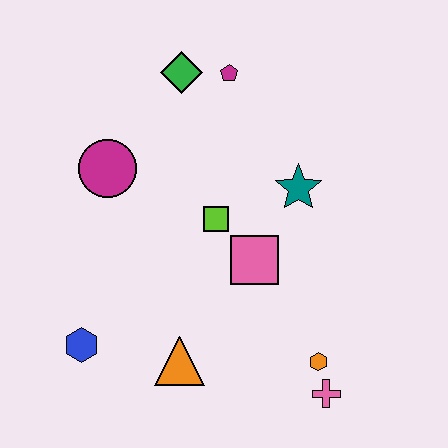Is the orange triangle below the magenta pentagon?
Yes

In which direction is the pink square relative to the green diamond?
The pink square is below the green diamond.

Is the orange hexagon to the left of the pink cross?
Yes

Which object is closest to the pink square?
The lime square is closest to the pink square.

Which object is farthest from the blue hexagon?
The magenta pentagon is farthest from the blue hexagon.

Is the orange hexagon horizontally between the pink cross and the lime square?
Yes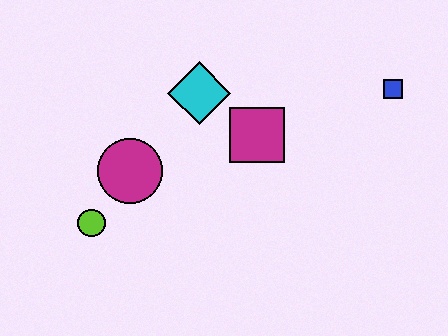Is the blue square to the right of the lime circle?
Yes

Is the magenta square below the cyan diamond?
Yes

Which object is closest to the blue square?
The magenta square is closest to the blue square.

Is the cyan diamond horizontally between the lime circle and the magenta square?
Yes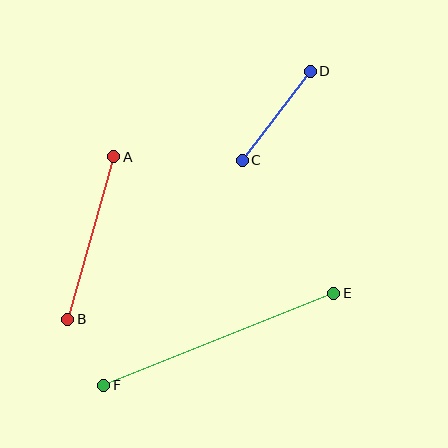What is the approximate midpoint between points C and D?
The midpoint is at approximately (276, 116) pixels.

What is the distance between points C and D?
The distance is approximately 112 pixels.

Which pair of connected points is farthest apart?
Points E and F are farthest apart.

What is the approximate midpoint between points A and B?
The midpoint is at approximately (91, 238) pixels.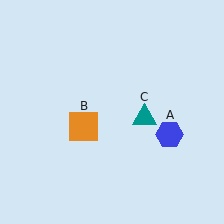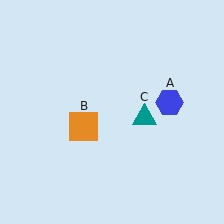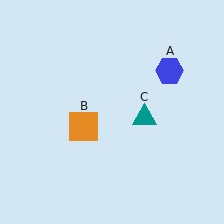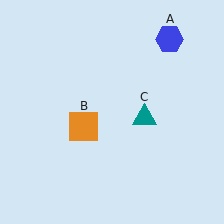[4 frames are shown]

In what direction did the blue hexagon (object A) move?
The blue hexagon (object A) moved up.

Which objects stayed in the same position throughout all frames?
Orange square (object B) and teal triangle (object C) remained stationary.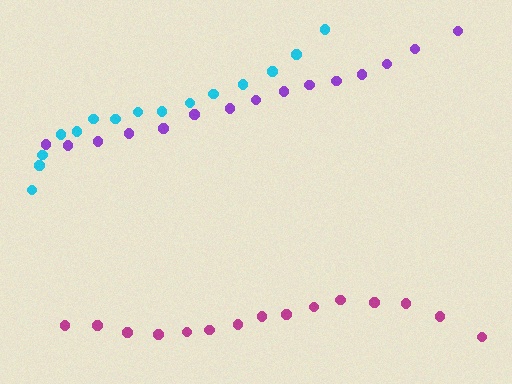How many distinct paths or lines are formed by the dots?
There are 3 distinct paths.